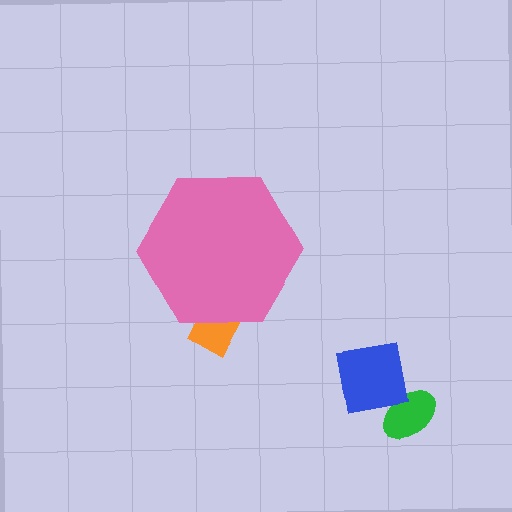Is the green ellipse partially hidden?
No, the green ellipse is fully visible.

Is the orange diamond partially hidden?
Yes, the orange diamond is partially hidden behind the pink hexagon.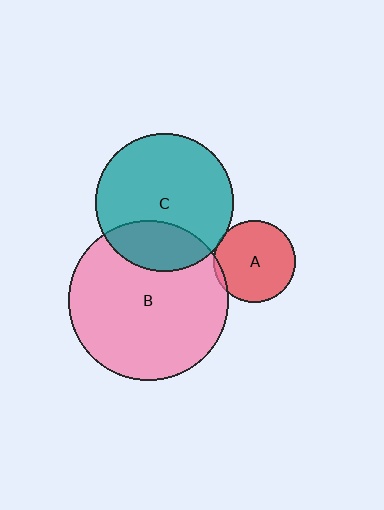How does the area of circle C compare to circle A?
Approximately 2.9 times.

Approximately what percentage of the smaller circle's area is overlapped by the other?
Approximately 25%.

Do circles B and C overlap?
Yes.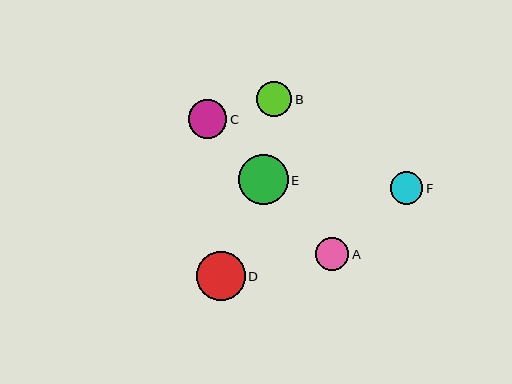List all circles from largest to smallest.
From largest to smallest: E, D, C, B, A, F.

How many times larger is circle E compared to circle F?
Circle E is approximately 1.5 times the size of circle F.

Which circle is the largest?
Circle E is the largest with a size of approximately 50 pixels.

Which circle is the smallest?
Circle F is the smallest with a size of approximately 32 pixels.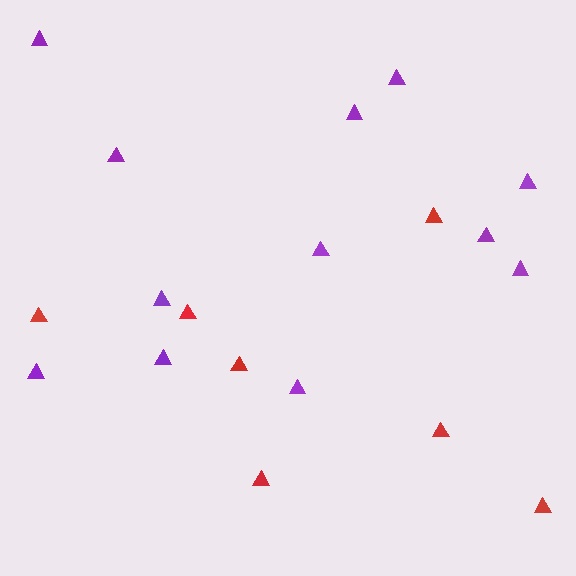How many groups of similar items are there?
There are 2 groups: one group of purple triangles (12) and one group of red triangles (7).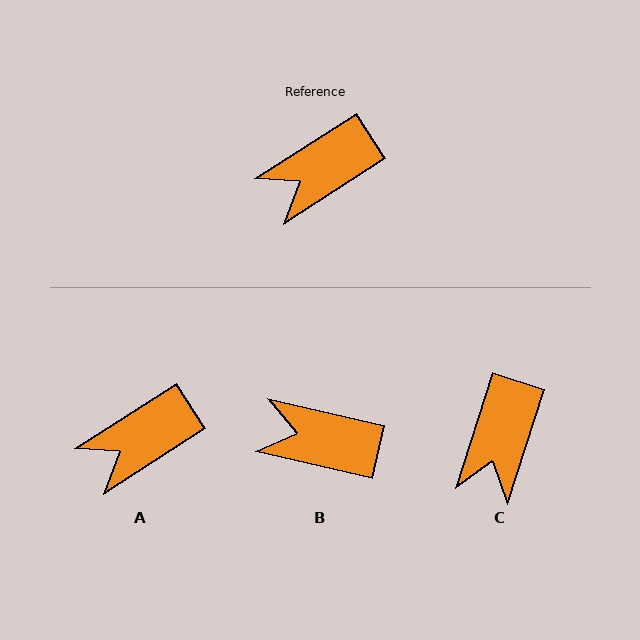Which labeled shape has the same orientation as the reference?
A.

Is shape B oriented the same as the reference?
No, it is off by about 46 degrees.